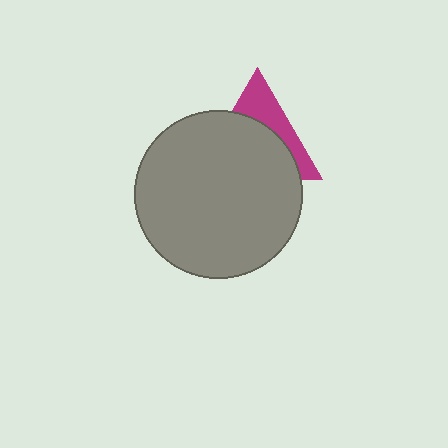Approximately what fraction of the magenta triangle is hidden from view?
Roughly 65% of the magenta triangle is hidden behind the gray circle.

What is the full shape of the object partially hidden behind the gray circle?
The partially hidden object is a magenta triangle.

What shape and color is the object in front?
The object in front is a gray circle.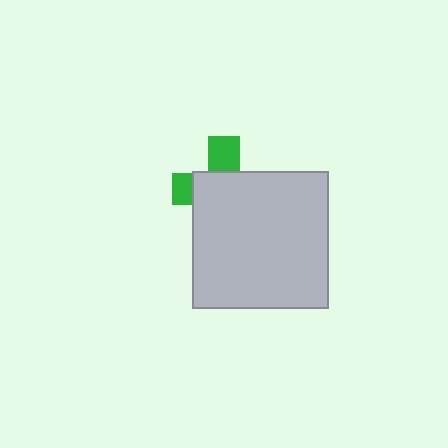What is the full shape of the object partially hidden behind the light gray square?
The partially hidden object is a green cross.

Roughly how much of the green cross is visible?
A small part of it is visible (roughly 31%).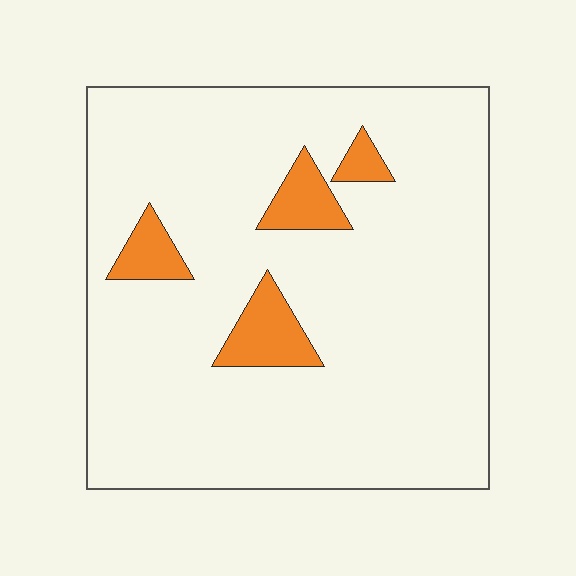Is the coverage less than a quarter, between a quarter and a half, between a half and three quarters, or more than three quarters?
Less than a quarter.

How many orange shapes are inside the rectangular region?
4.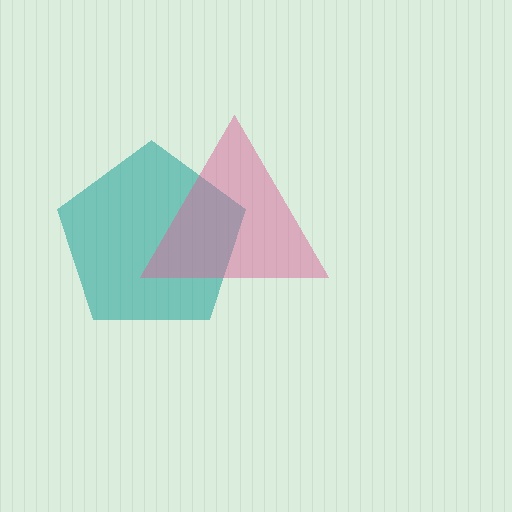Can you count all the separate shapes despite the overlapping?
Yes, there are 2 separate shapes.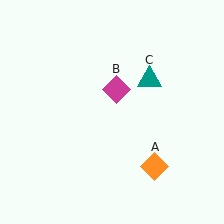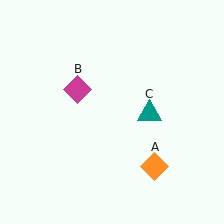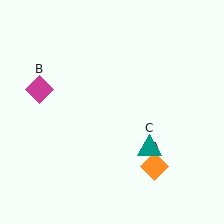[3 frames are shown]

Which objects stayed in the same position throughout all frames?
Orange diamond (object A) remained stationary.